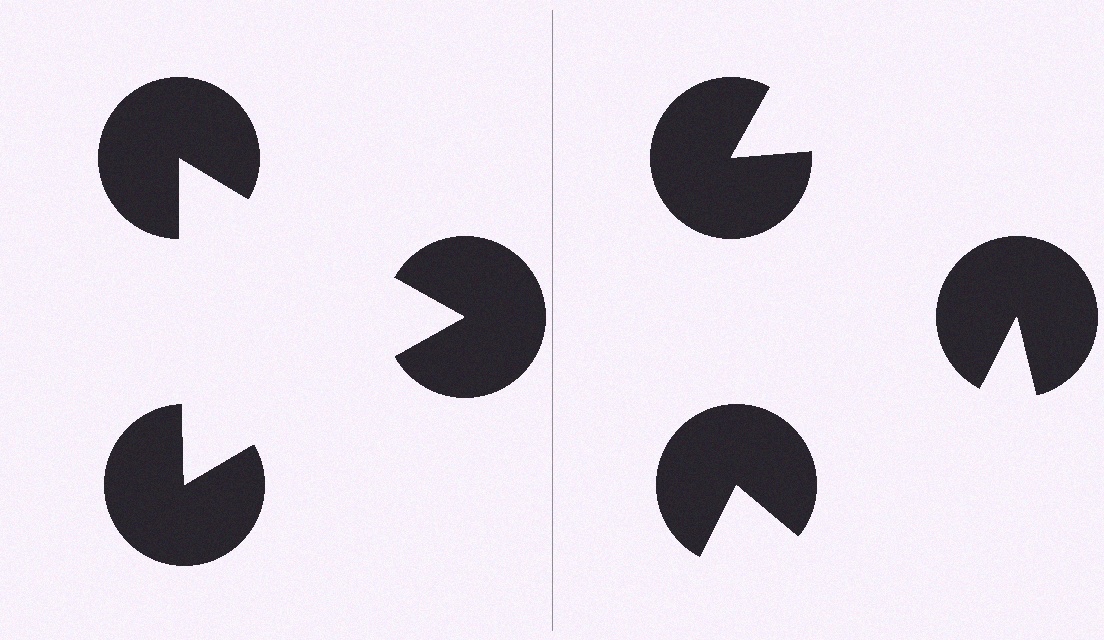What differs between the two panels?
The pac-man discs are positioned identically on both sides; only the wedge orientations differ. On the left they align to a triangle; on the right they are misaligned.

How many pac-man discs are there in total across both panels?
6 — 3 on each side.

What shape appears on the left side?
An illusory triangle.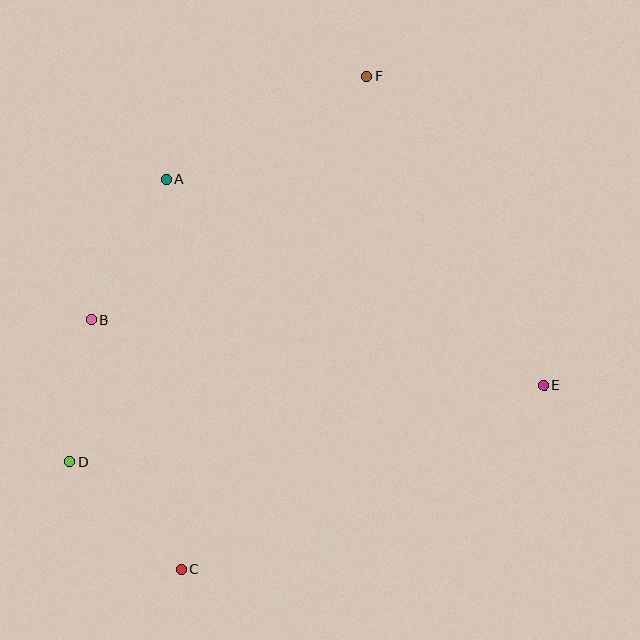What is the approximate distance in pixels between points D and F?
The distance between D and F is approximately 487 pixels.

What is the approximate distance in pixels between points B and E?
The distance between B and E is approximately 457 pixels.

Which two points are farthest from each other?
Points C and F are farthest from each other.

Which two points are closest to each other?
Points B and D are closest to each other.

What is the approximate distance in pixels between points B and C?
The distance between B and C is approximately 266 pixels.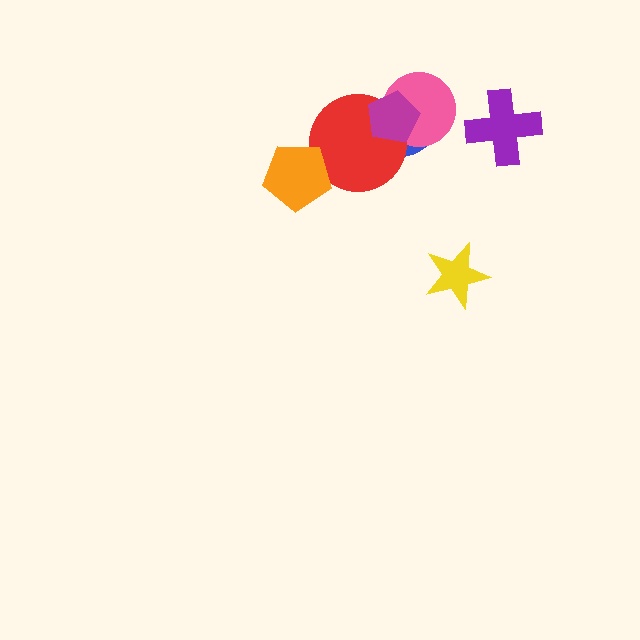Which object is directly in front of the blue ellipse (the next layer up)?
The pink circle is directly in front of the blue ellipse.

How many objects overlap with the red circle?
4 objects overlap with the red circle.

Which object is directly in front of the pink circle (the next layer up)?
The red circle is directly in front of the pink circle.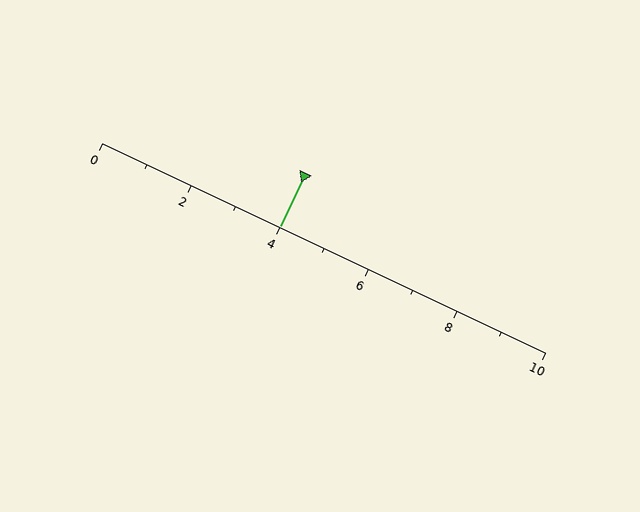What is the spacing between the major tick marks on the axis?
The major ticks are spaced 2 apart.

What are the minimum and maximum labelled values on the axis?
The axis runs from 0 to 10.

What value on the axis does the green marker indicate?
The marker indicates approximately 4.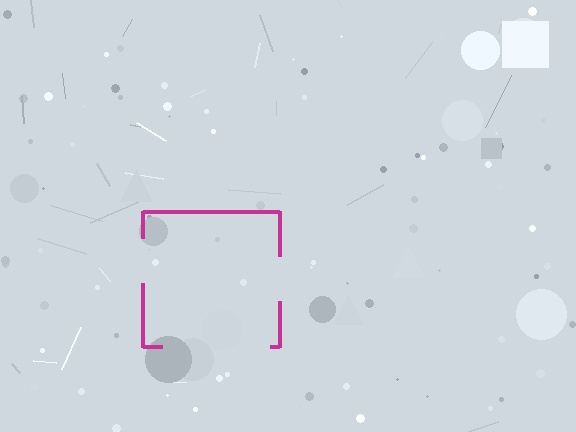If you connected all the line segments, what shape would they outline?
They would outline a square.